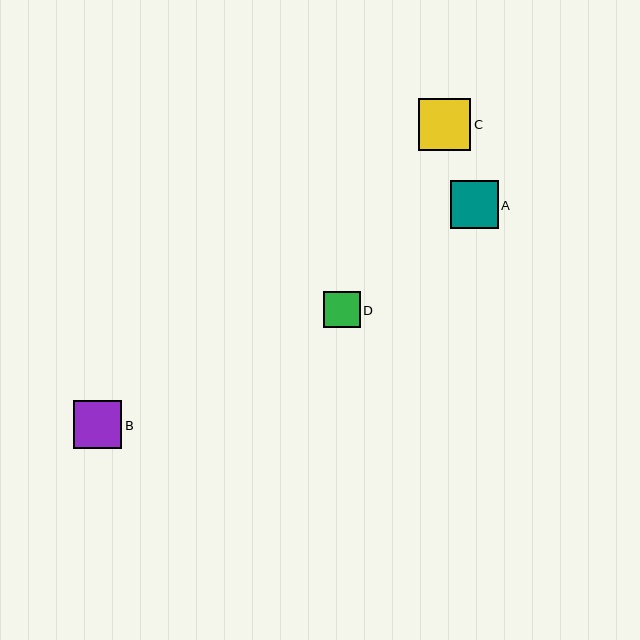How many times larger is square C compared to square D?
Square C is approximately 1.4 times the size of square D.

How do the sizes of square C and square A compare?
Square C and square A are approximately the same size.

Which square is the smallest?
Square D is the smallest with a size of approximately 37 pixels.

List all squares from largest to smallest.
From largest to smallest: C, A, B, D.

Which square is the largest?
Square C is the largest with a size of approximately 52 pixels.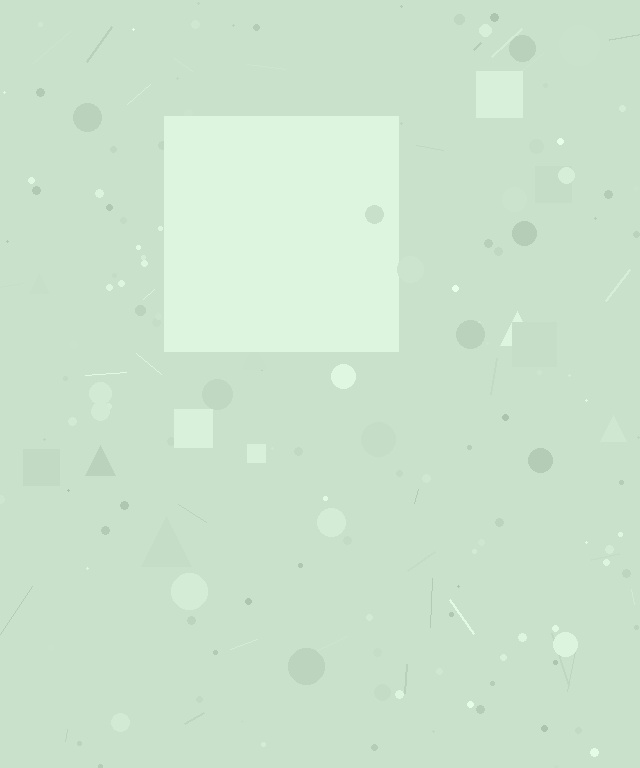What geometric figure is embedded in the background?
A square is embedded in the background.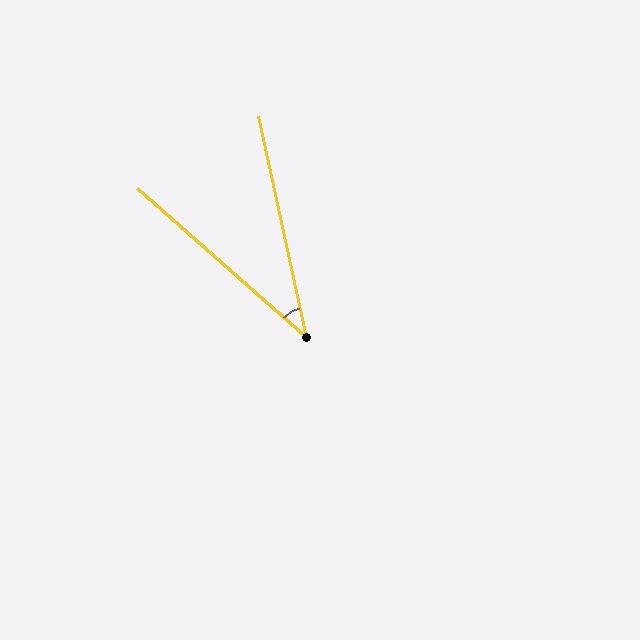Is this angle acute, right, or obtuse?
It is acute.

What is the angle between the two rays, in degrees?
Approximately 36 degrees.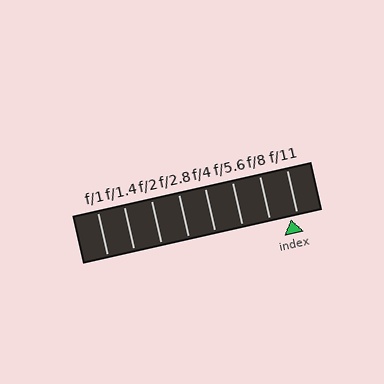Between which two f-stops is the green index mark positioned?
The index mark is between f/8 and f/11.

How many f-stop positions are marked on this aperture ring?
There are 8 f-stop positions marked.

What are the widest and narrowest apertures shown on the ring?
The widest aperture shown is f/1 and the narrowest is f/11.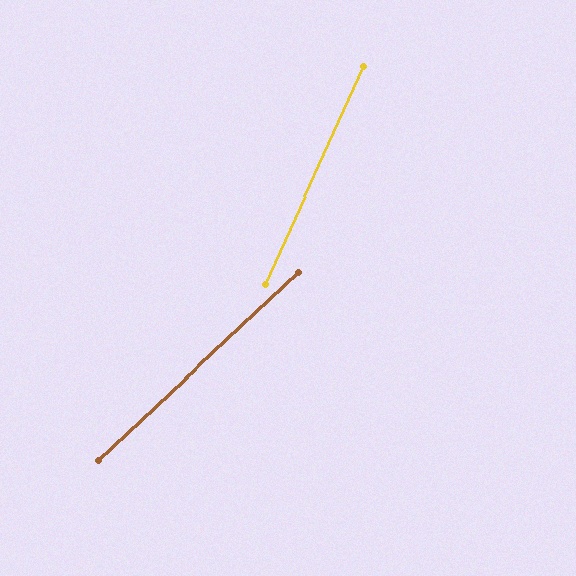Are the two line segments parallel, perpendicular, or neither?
Neither parallel nor perpendicular — they differ by about 23°.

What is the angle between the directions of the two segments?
Approximately 23 degrees.